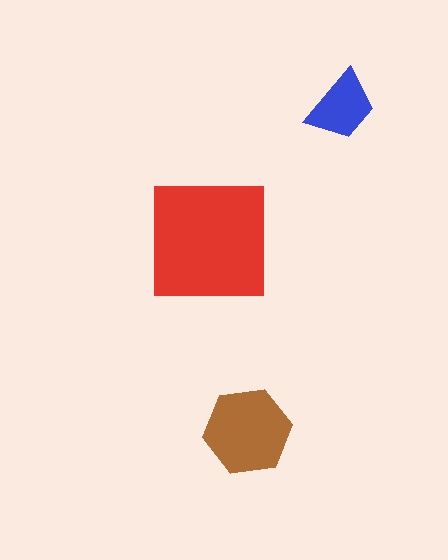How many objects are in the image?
There are 3 objects in the image.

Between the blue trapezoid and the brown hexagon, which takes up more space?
The brown hexagon.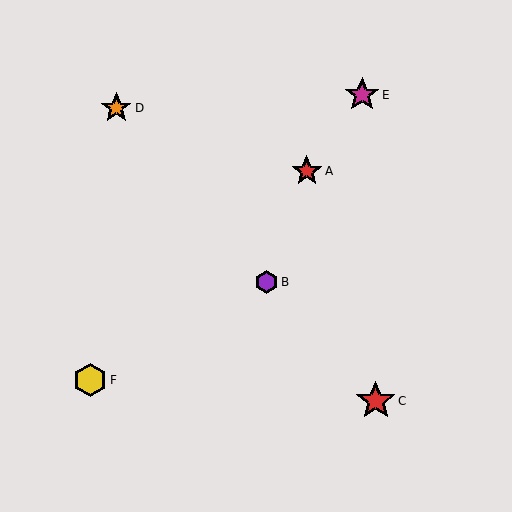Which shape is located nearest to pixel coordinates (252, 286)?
The purple hexagon (labeled B) at (267, 282) is nearest to that location.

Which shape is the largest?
The red star (labeled C) is the largest.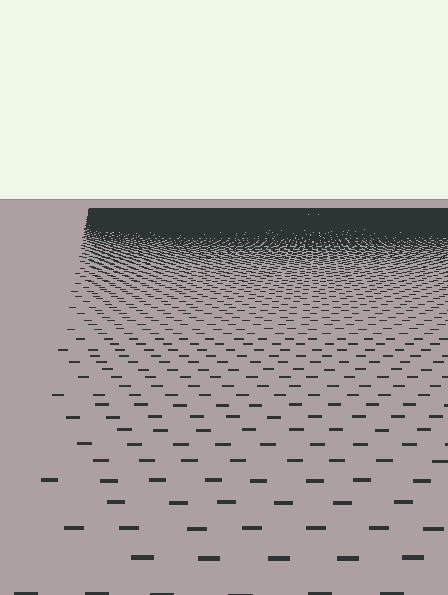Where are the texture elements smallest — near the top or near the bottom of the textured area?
Near the top.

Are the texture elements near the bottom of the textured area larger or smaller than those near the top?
Larger. Near the bottom, elements are closer to the viewer and appear at a bigger on-screen size.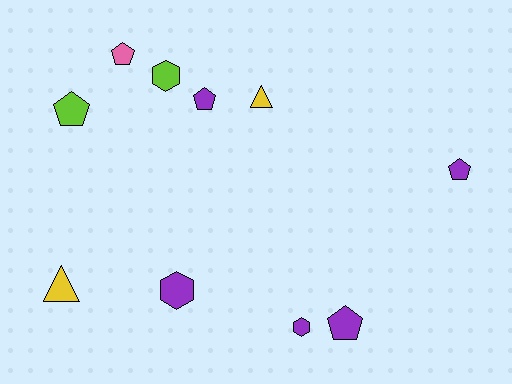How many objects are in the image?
There are 10 objects.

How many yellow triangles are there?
There are 2 yellow triangles.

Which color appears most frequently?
Purple, with 5 objects.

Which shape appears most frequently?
Pentagon, with 5 objects.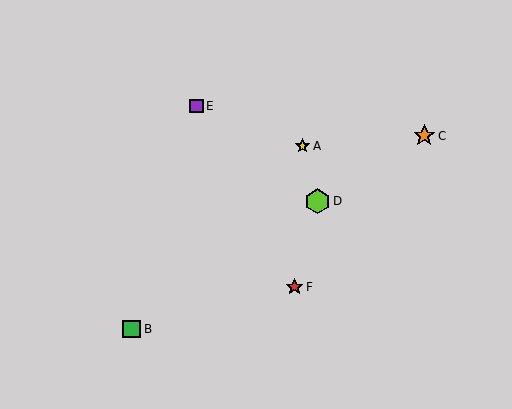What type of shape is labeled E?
Shape E is a purple square.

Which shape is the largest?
The lime hexagon (labeled D) is the largest.